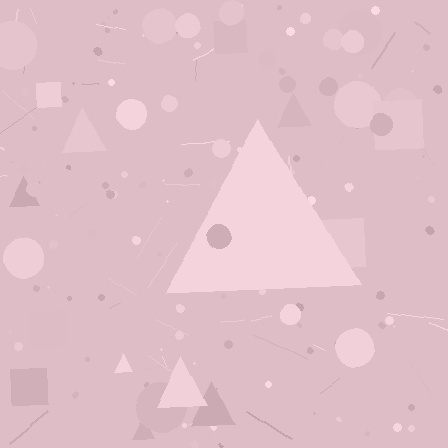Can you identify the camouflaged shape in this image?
The camouflaged shape is a triangle.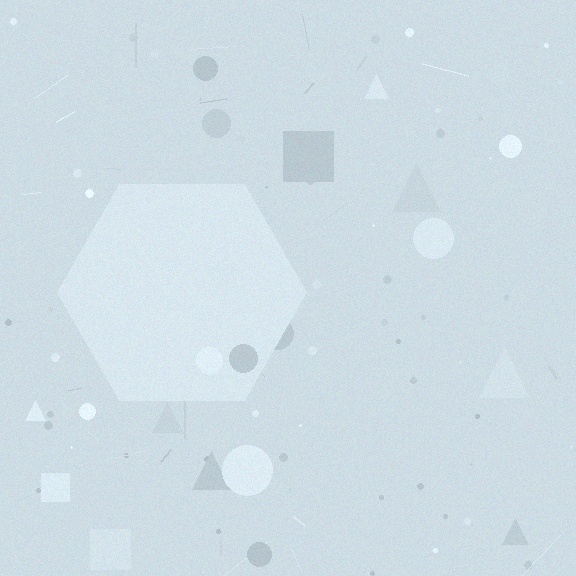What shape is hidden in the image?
A hexagon is hidden in the image.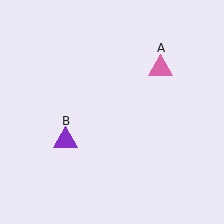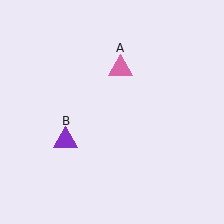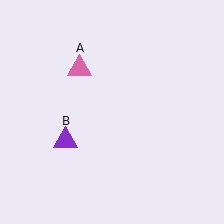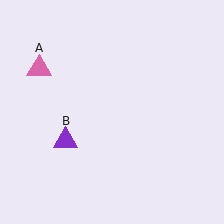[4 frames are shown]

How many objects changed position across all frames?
1 object changed position: pink triangle (object A).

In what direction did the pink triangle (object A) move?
The pink triangle (object A) moved left.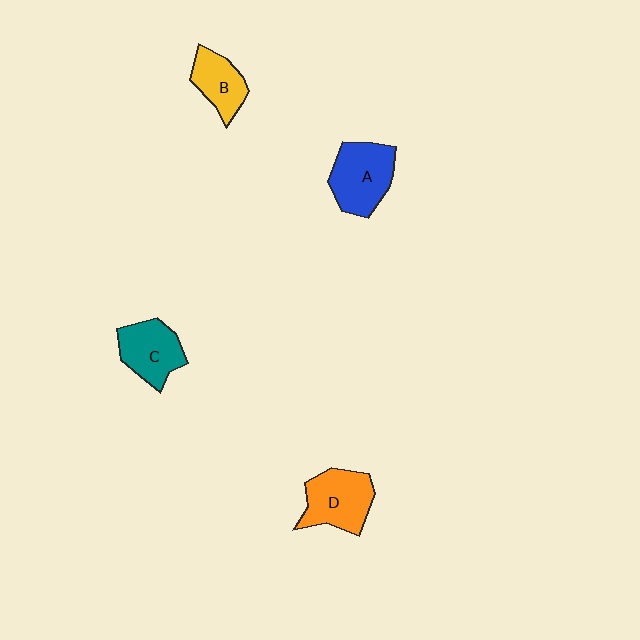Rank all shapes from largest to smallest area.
From largest to smallest: A (blue), D (orange), C (teal), B (yellow).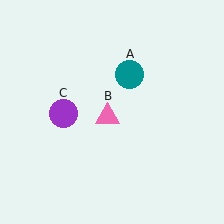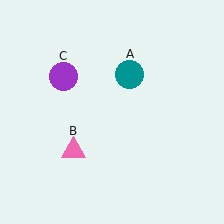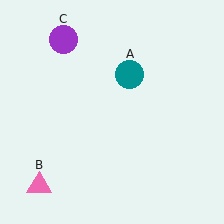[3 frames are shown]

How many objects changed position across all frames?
2 objects changed position: pink triangle (object B), purple circle (object C).